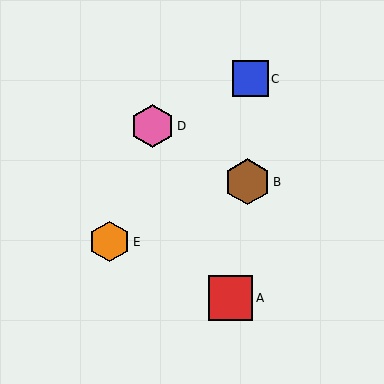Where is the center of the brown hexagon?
The center of the brown hexagon is at (247, 182).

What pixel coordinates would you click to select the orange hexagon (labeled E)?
Click at (110, 242) to select the orange hexagon E.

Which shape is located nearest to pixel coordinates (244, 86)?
The blue square (labeled C) at (250, 79) is nearest to that location.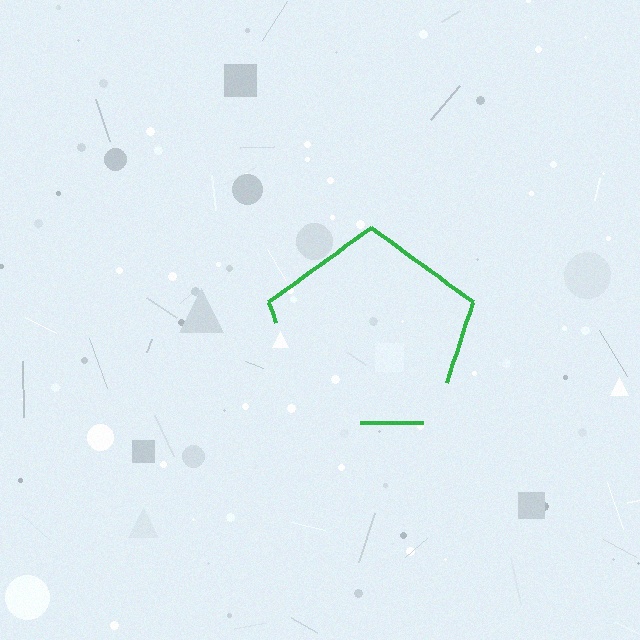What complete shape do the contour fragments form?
The contour fragments form a pentagon.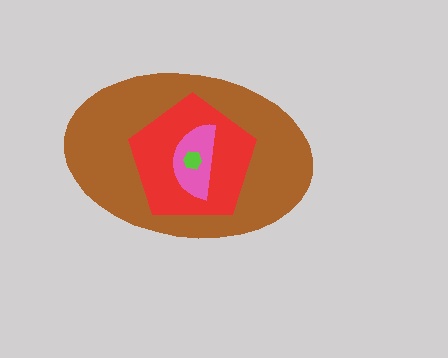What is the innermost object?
The lime hexagon.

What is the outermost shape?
The brown ellipse.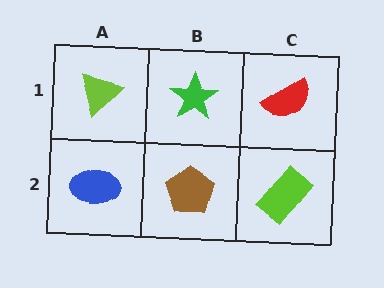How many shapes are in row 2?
3 shapes.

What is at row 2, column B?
A brown pentagon.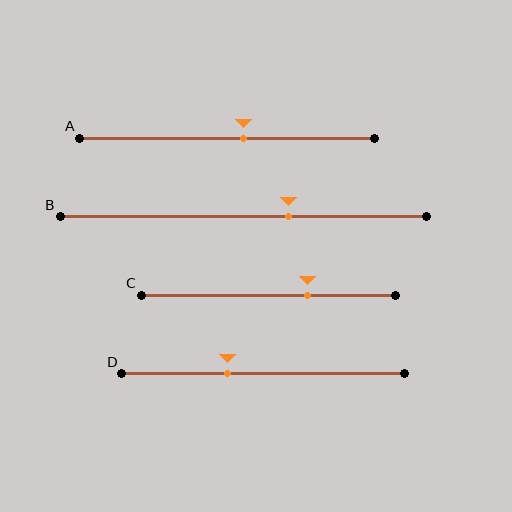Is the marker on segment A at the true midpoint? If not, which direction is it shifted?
No, the marker on segment A is shifted to the right by about 5% of the segment length.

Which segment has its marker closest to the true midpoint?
Segment A has its marker closest to the true midpoint.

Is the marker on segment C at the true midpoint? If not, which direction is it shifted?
No, the marker on segment C is shifted to the right by about 15% of the segment length.